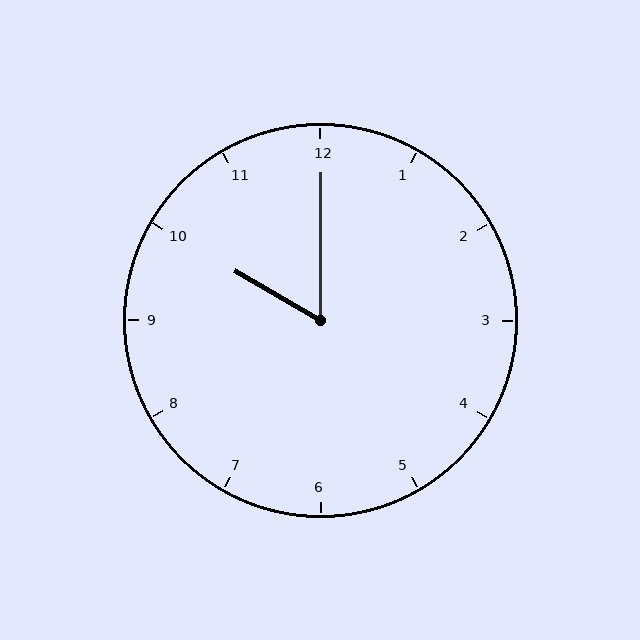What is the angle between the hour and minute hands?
Approximately 60 degrees.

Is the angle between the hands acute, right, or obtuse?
It is acute.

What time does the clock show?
10:00.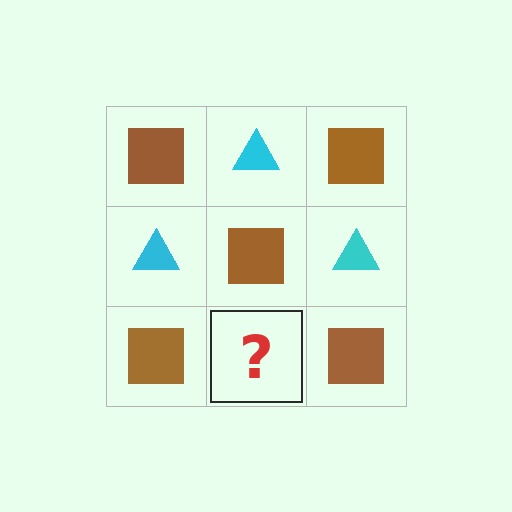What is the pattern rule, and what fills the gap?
The rule is that it alternates brown square and cyan triangle in a checkerboard pattern. The gap should be filled with a cyan triangle.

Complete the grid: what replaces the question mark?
The question mark should be replaced with a cyan triangle.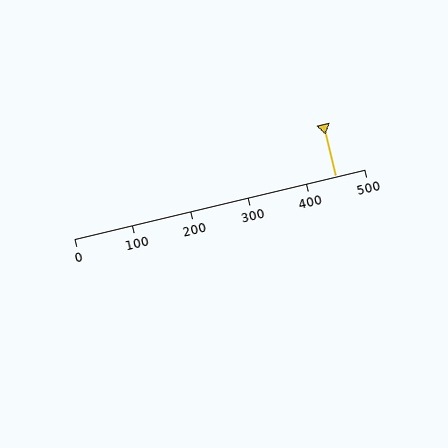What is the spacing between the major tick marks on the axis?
The major ticks are spaced 100 apart.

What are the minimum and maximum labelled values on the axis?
The axis runs from 0 to 500.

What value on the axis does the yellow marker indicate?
The marker indicates approximately 450.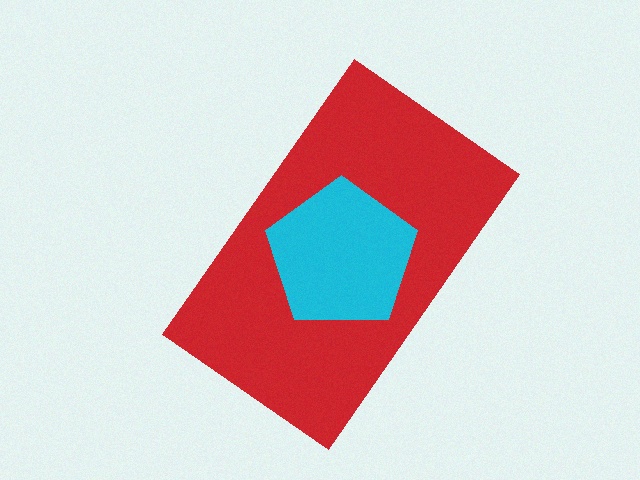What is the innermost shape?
The cyan pentagon.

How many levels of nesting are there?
2.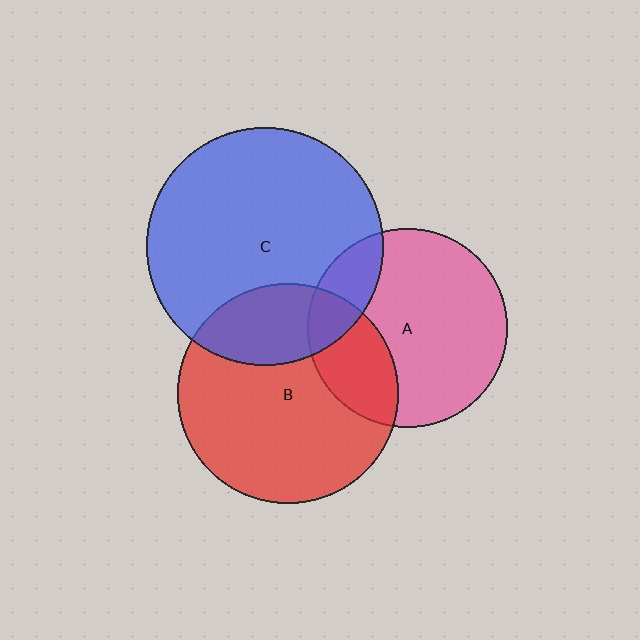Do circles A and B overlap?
Yes.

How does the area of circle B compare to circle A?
Approximately 1.2 times.